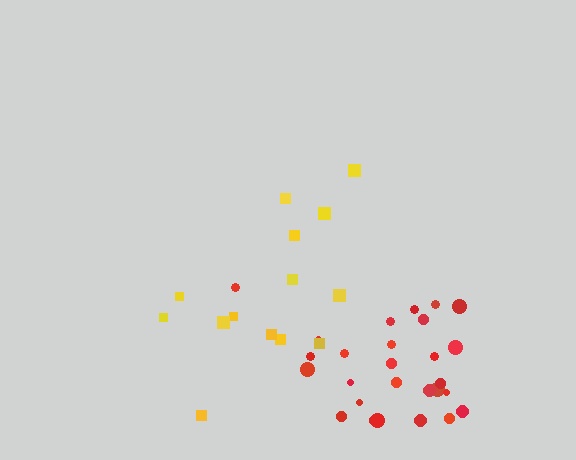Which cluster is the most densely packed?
Red.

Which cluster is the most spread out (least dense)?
Yellow.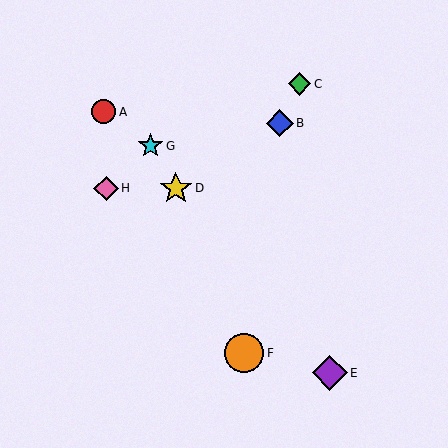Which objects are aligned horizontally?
Objects D, H are aligned horizontally.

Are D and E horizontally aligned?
No, D is at y≈188 and E is at y≈373.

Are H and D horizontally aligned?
Yes, both are at y≈188.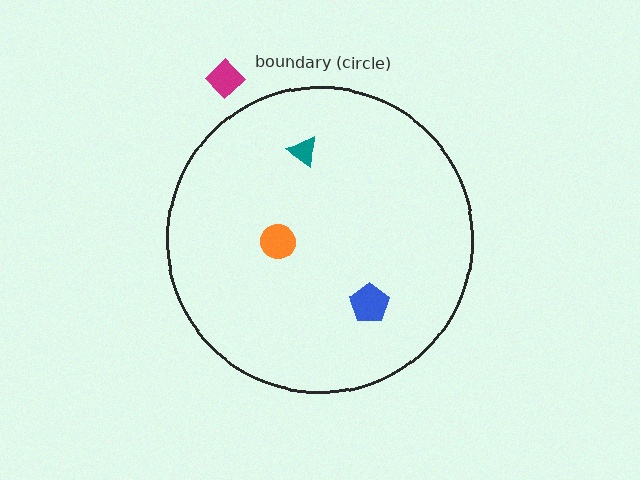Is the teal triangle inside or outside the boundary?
Inside.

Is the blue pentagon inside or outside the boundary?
Inside.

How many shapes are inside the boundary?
3 inside, 1 outside.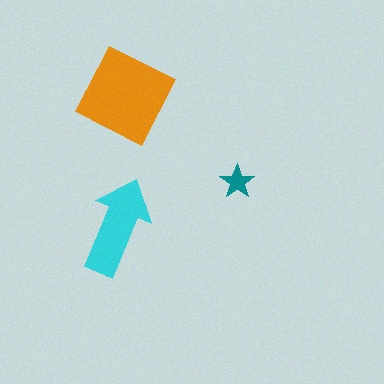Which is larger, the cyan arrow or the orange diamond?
The orange diamond.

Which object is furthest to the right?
The teal star is rightmost.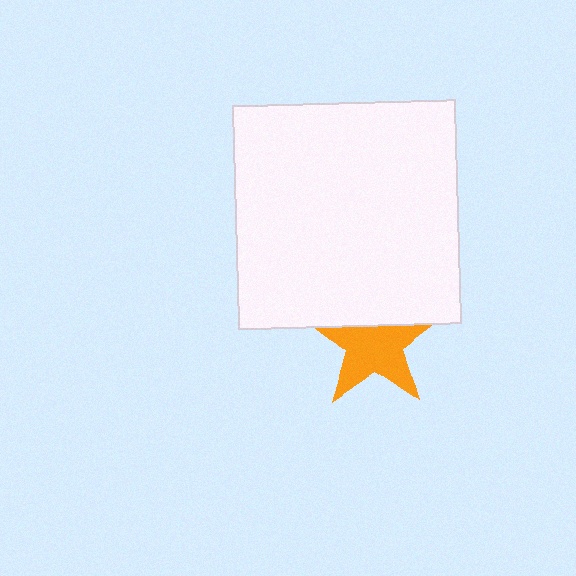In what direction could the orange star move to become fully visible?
The orange star could move down. That would shift it out from behind the white square entirely.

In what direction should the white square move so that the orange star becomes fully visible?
The white square should move up. That is the shortest direction to clear the overlap and leave the orange star fully visible.